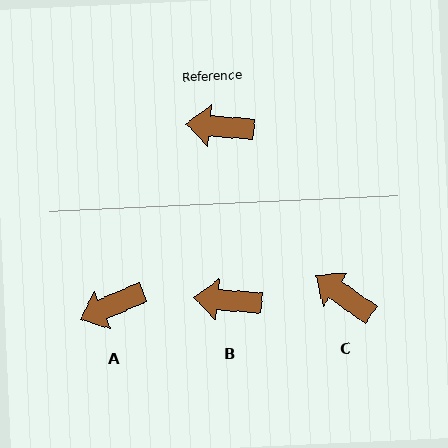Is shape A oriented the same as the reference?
No, it is off by about 28 degrees.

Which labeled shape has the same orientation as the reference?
B.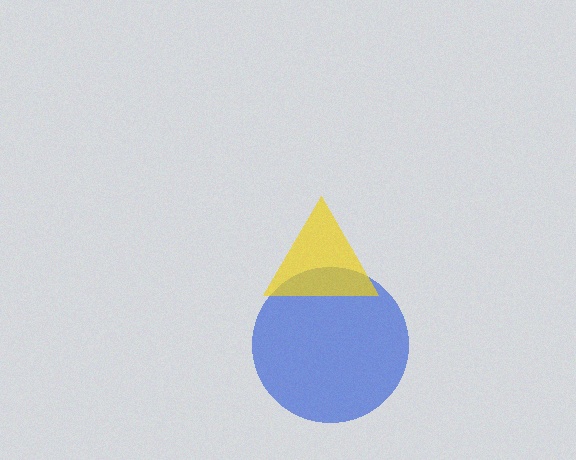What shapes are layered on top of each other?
The layered shapes are: a blue circle, a yellow triangle.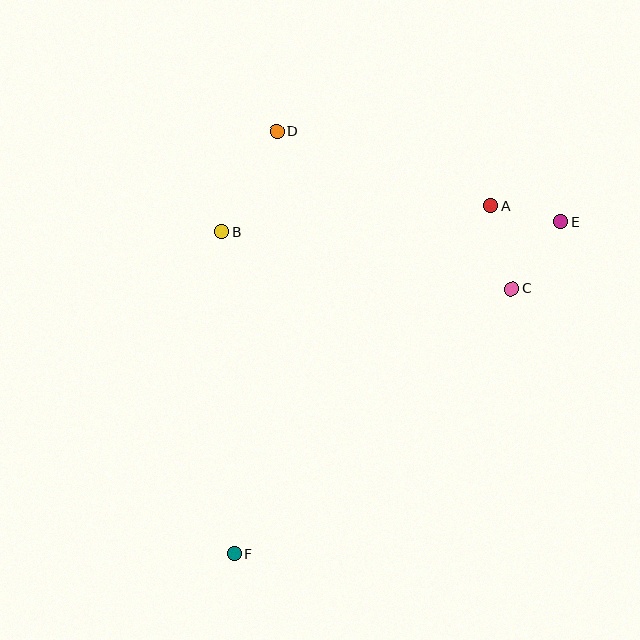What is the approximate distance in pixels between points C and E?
The distance between C and E is approximately 83 pixels.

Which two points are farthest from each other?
Points E and F are farthest from each other.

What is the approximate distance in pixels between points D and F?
The distance between D and F is approximately 424 pixels.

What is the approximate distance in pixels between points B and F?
The distance between B and F is approximately 322 pixels.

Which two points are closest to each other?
Points A and E are closest to each other.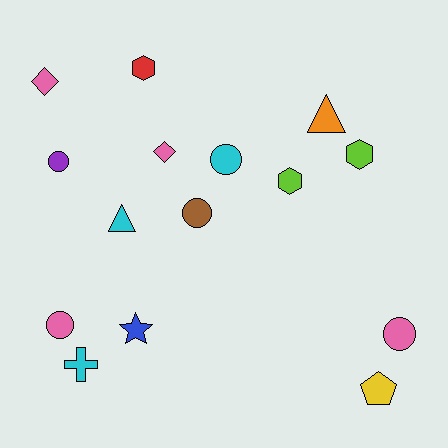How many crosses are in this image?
There is 1 cross.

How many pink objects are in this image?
There are 4 pink objects.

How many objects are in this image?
There are 15 objects.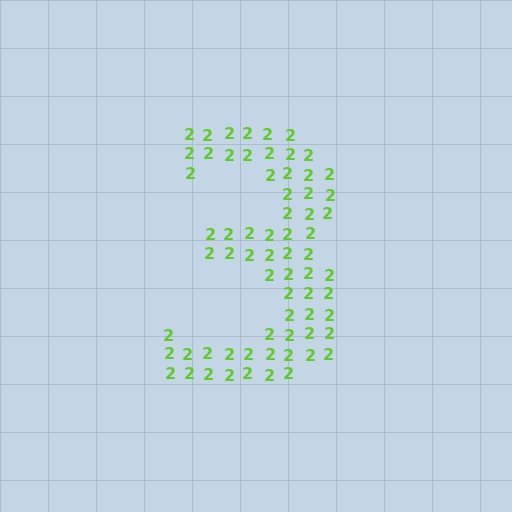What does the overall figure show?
The overall figure shows the digit 3.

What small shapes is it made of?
It is made of small digit 2's.